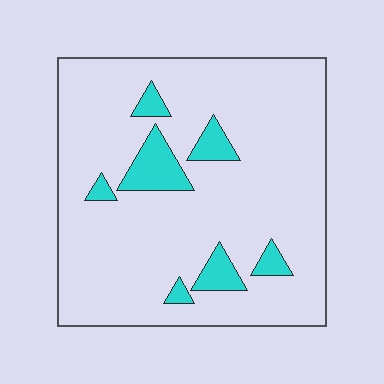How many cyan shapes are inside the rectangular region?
7.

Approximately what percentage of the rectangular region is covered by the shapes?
Approximately 10%.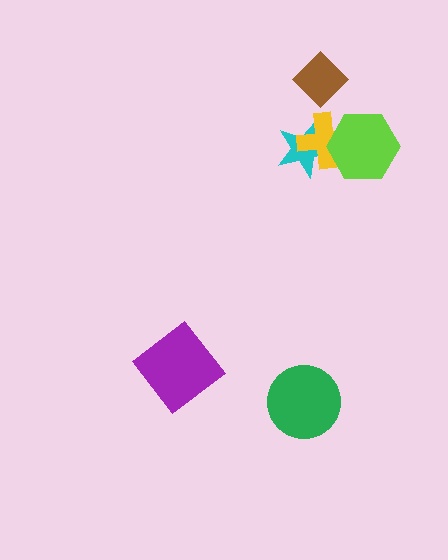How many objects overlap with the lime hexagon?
2 objects overlap with the lime hexagon.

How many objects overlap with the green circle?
0 objects overlap with the green circle.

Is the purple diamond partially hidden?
No, no other shape covers it.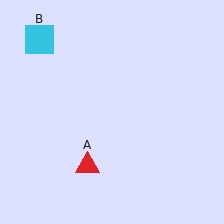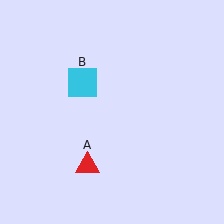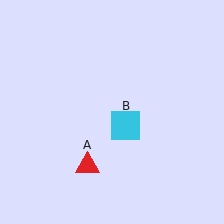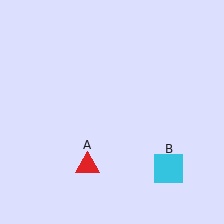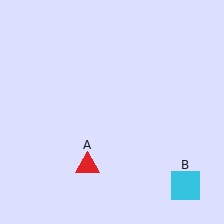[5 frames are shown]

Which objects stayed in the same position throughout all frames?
Red triangle (object A) remained stationary.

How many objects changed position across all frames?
1 object changed position: cyan square (object B).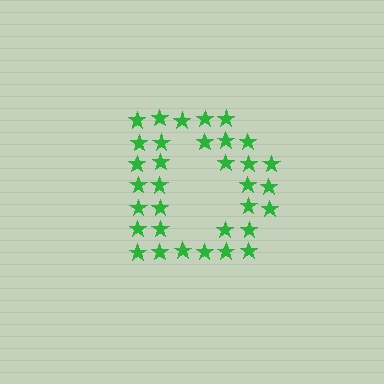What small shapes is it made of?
It is made of small stars.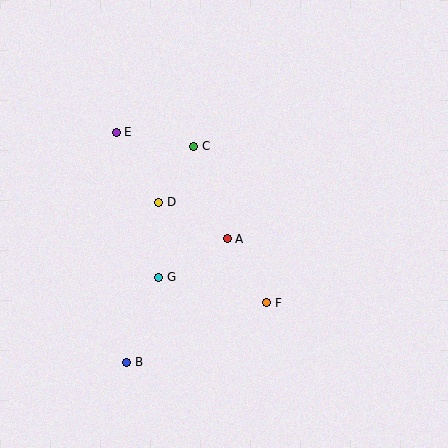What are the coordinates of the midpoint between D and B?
The midpoint between D and B is at (143, 282).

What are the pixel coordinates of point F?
Point F is at (267, 303).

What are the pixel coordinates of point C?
Point C is at (194, 146).